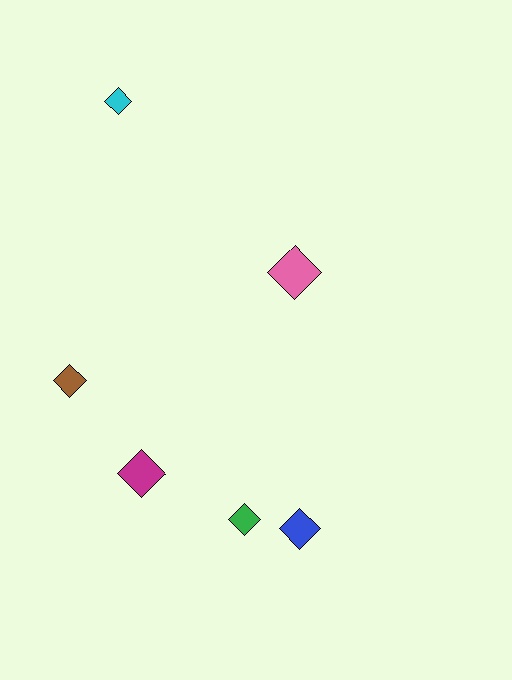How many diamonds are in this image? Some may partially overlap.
There are 6 diamonds.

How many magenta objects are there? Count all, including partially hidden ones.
There is 1 magenta object.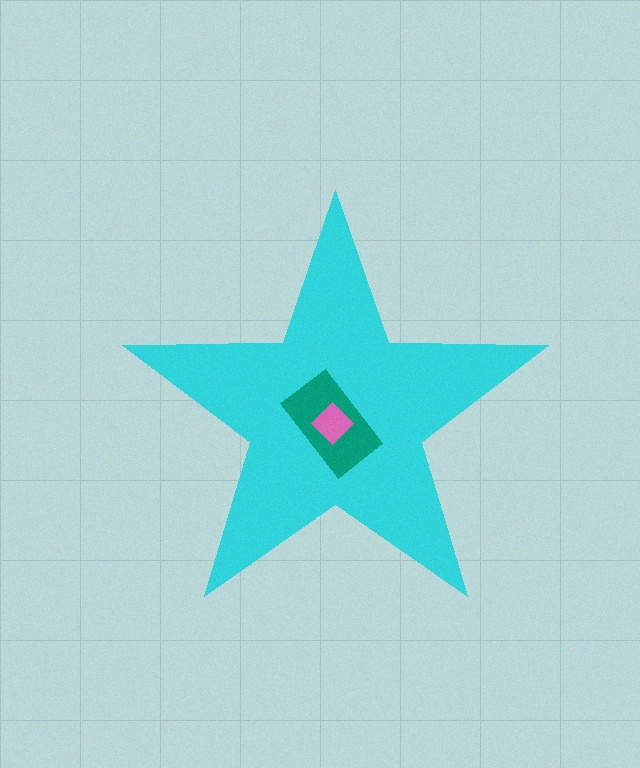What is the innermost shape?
The pink diamond.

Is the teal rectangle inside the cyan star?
Yes.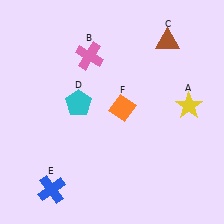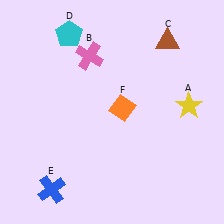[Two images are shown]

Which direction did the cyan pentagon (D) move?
The cyan pentagon (D) moved up.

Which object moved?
The cyan pentagon (D) moved up.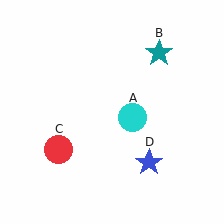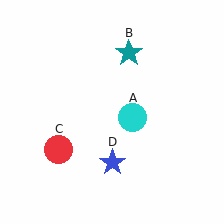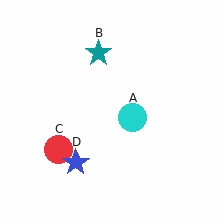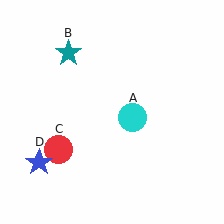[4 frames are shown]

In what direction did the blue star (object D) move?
The blue star (object D) moved left.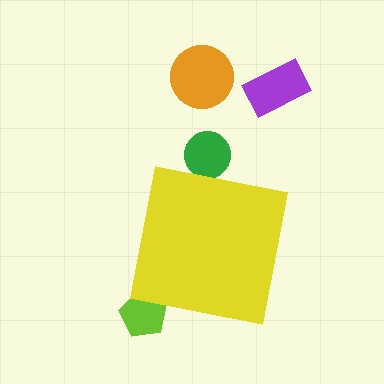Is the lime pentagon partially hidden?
Yes, the lime pentagon is partially hidden behind the yellow square.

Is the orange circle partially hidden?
No, the orange circle is fully visible.